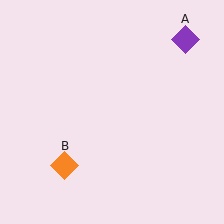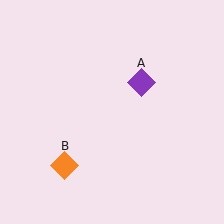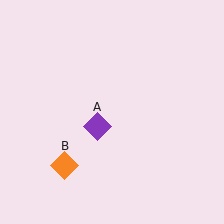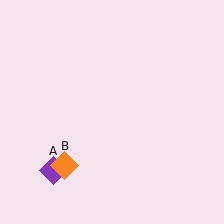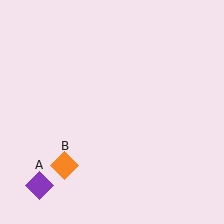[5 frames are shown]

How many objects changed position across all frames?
1 object changed position: purple diamond (object A).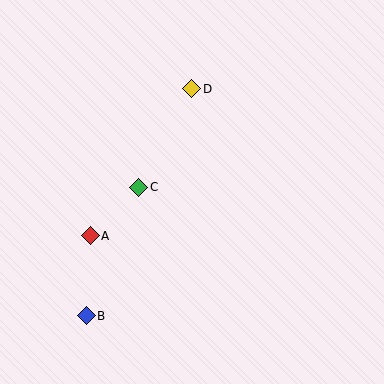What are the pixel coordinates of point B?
Point B is at (86, 316).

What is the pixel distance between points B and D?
The distance between B and D is 250 pixels.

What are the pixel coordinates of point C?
Point C is at (139, 187).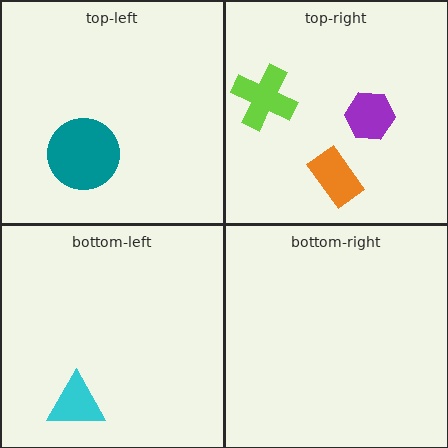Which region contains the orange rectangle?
The top-right region.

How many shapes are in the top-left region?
1.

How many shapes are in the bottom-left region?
1.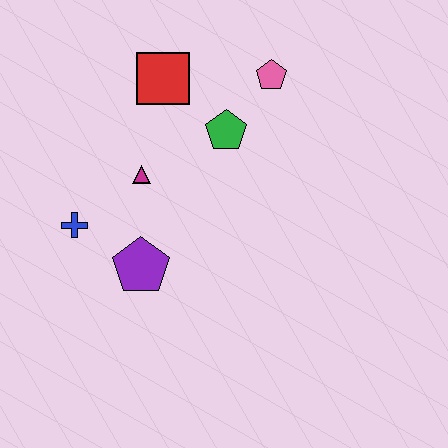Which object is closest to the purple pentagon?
The blue cross is closest to the purple pentagon.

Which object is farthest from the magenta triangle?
The pink pentagon is farthest from the magenta triangle.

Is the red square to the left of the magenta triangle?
No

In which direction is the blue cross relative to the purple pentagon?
The blue cross is to the left of the purple pentagon.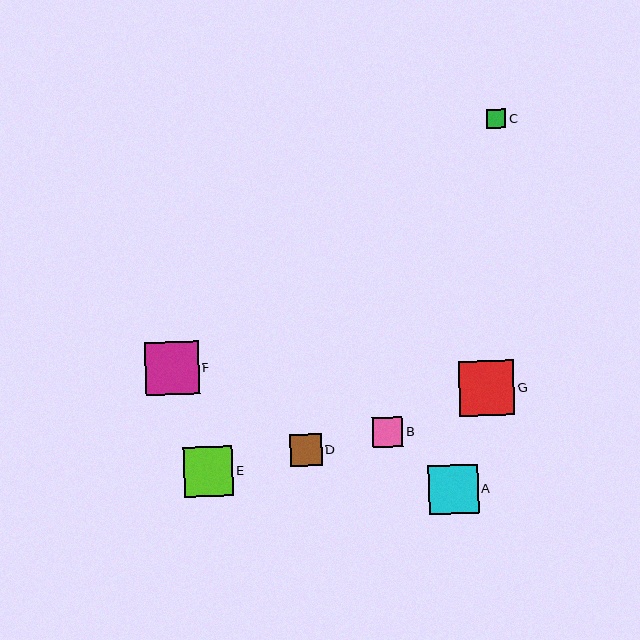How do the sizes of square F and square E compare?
Square F and square E are approximately the same size.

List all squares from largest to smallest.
From largest to smallest: G, F, E, A, D, B, C.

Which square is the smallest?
Square C is the smallest with a size of approximately 19 pixels.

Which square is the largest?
Square G is the largest with a size of approximately 55 pixels.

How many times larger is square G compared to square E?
Square G is approximately 1.1 times the size of square E.